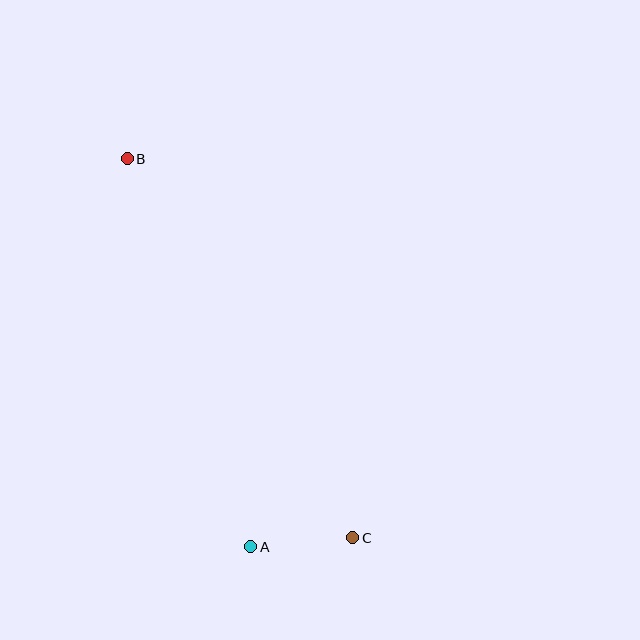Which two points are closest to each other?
Points A and C are closest to each other.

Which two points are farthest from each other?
Points B and C are farthest from each other.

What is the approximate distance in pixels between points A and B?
The distance between A and B is approximately 407 pixels.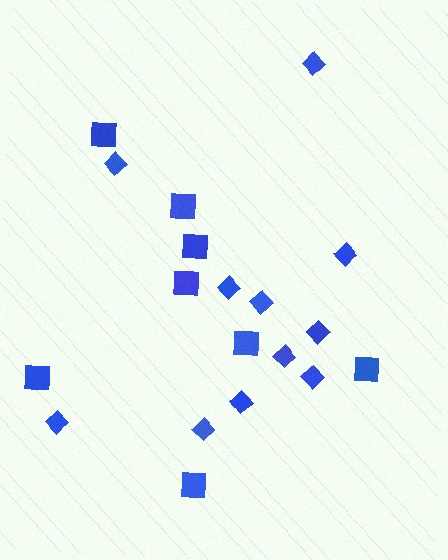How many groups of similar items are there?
There are 2 groups: one group of squares (8) and one group of diamonds (11).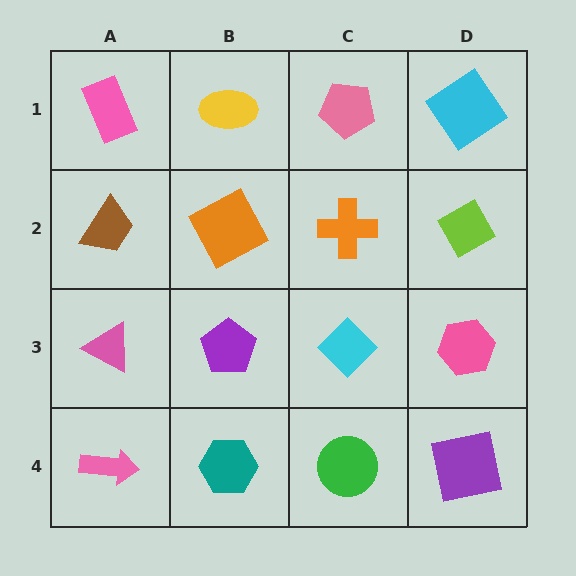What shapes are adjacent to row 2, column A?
A pink rectangle (row 1, column A), a pink triangle (row 3, column A), an orange square (row 2, column B).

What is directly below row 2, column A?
A pink triangle.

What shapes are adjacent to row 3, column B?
An orange square (row 2, column B), a teal hexagon (row 4, column B), a pink triangle (row 3, column A), a cyan diamond (row 3, column C).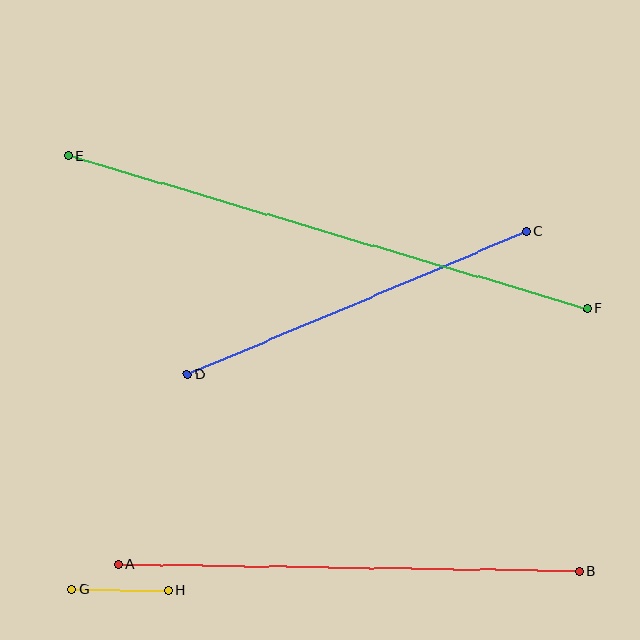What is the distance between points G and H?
The distance is approximately 97 pixels.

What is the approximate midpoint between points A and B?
The midpoint is at approximately (349, 568) pixels.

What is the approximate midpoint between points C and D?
The midpoint is at approximately (357, 303) pixels.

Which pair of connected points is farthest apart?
Points E and F are farthest apart.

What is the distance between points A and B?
The distance is approximately 461 pixels.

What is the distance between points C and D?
The distance is approximately 368 pixels.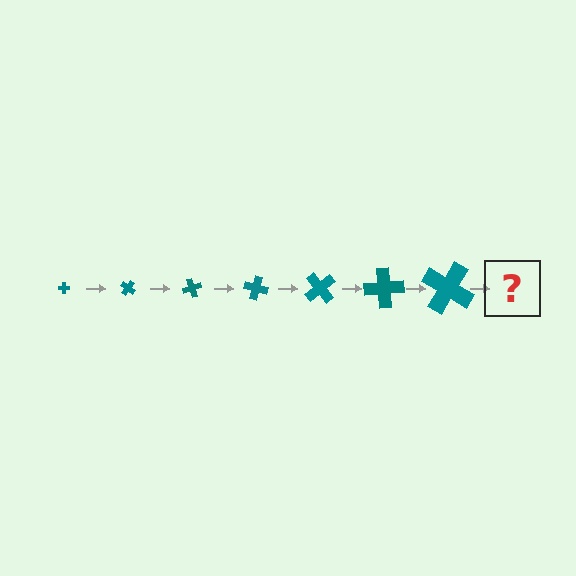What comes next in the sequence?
The next element should be a cross, larger than the previous one and rotated 245 degrees from the start.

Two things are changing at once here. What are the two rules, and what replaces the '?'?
The two rules are that the cross grows larger each step and it rotates 35 degrees each step. The '?' should be a cross, larger than the previous one and rotated 245 degrees from the start.